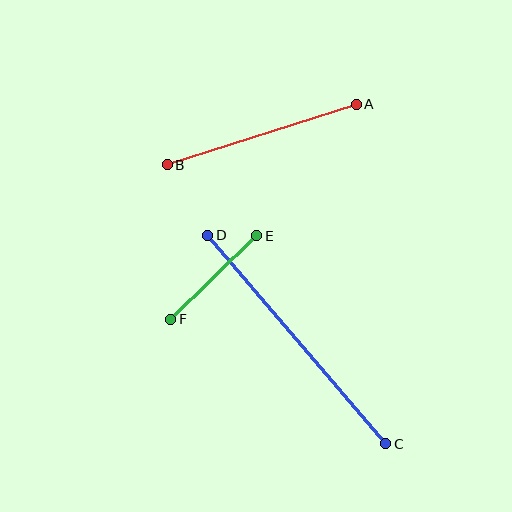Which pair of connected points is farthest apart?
Points C and D are farthest apart.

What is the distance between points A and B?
The distance is approximately 199 pixels.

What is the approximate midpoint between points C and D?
The midpoint is at approximately (297, 340) pixels.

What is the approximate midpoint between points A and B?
The midpoint is at approximately (262, 134) pixels.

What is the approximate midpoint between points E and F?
The midpoint is at approximately (214, 278) pixels.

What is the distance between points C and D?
The distance is approximately 274 pixels.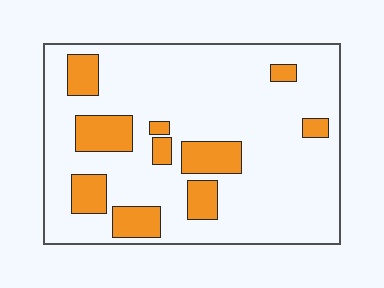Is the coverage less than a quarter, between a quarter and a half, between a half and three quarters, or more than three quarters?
Less than a quarter.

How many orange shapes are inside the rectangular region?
10.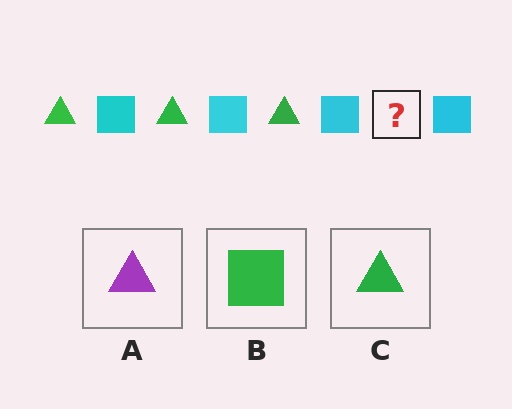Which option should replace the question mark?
Option C.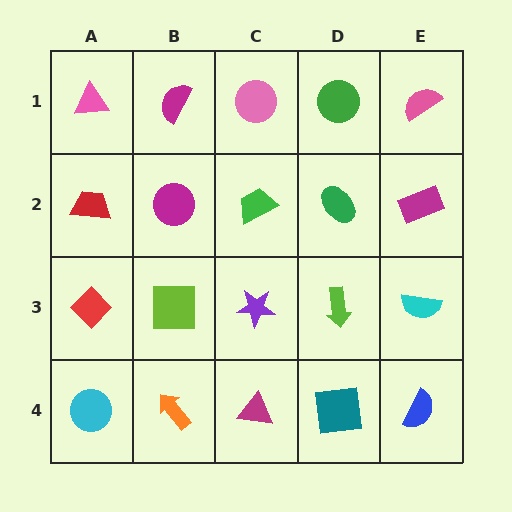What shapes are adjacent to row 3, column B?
A magenta circle (row 2, column B), an orange arrow (row 4, column B), a red diamond (row 3, column A), a purple star (row 3, column C).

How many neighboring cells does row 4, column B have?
3.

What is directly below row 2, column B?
A lime square.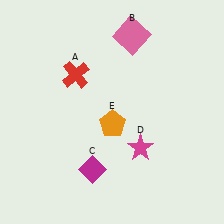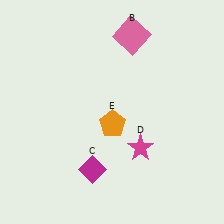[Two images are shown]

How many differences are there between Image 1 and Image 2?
There is 1 difference between the two images.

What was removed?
The red cross (A) was removed in Image 2.